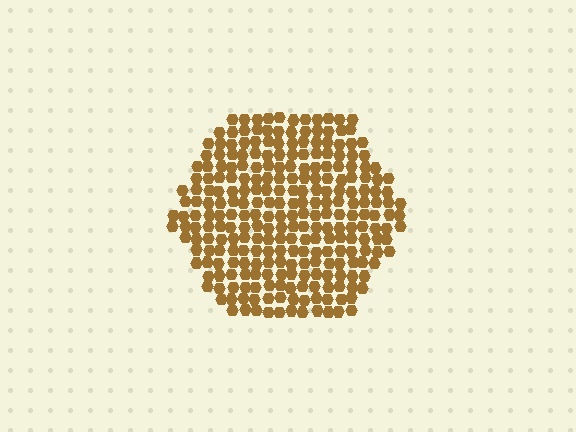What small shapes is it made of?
It is made of small hexagons.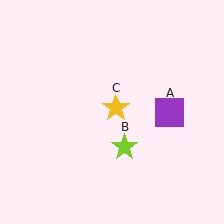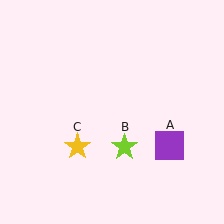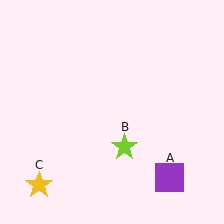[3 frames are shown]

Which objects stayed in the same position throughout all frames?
Lime star (object B) remained stationary.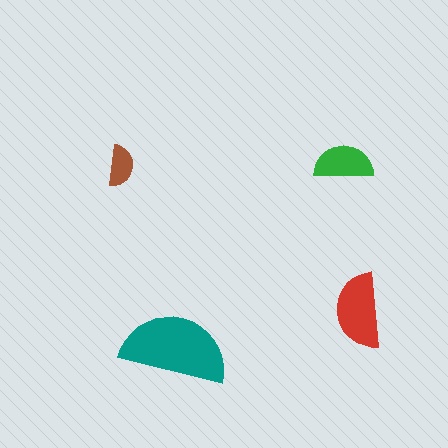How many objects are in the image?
There are 4 objects in the image.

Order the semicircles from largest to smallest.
the teal one, the red one, the green one, the brown one.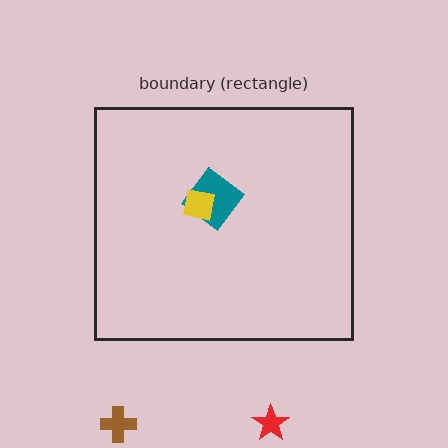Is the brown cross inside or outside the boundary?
Outside.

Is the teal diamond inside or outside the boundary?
Inside.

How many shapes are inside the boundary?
3 inside, 2 outside.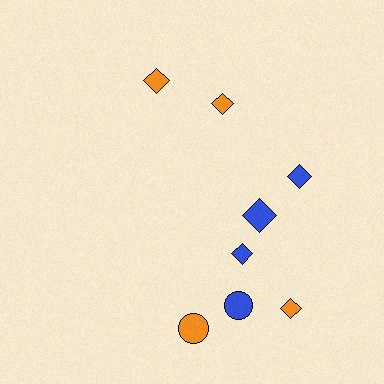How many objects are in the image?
There are 8 objects.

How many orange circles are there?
There is 1 orange circle.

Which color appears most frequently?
Orange, with 4 objects.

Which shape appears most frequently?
Diamond, with 6 objects.